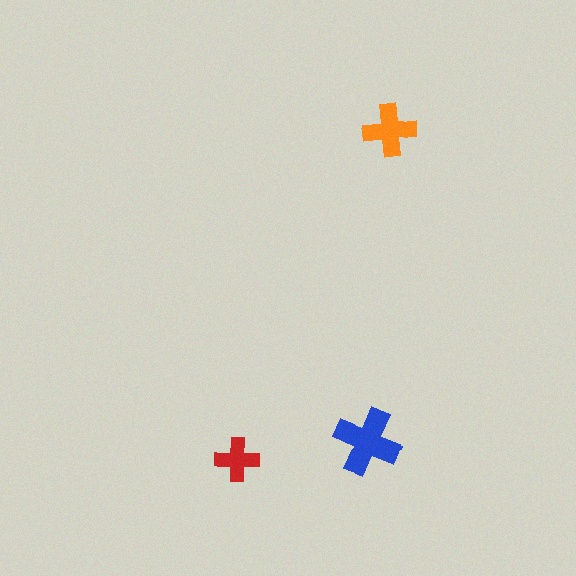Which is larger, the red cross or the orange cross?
The orange one.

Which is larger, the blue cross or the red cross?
The blue one.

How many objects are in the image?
There are 3 objects in the image.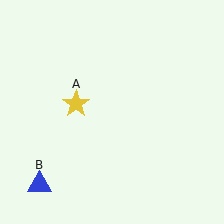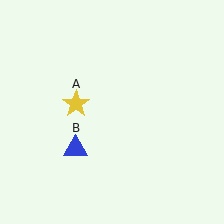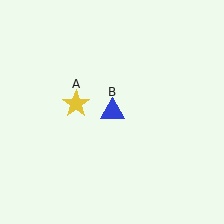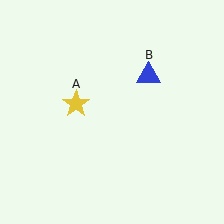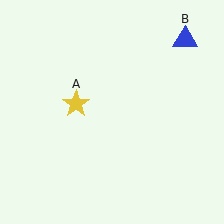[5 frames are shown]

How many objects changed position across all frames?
1 object changed position: blue triangle (object B).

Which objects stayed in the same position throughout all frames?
Yellow star (object A) remained stationary.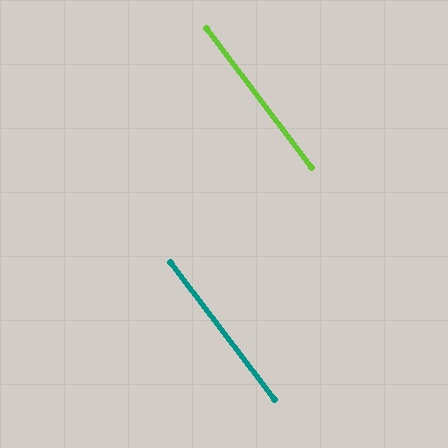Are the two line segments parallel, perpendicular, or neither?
Parallel — their directions differ by only 0.2°.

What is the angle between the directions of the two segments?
Approximately 0 degrees.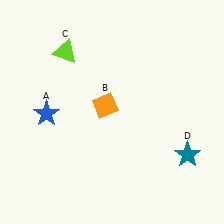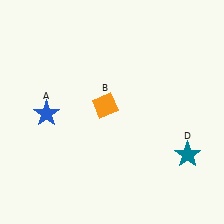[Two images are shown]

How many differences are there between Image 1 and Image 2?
There is 1 difference between the two images.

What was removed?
The lime triangle (C) was removed in Image 2.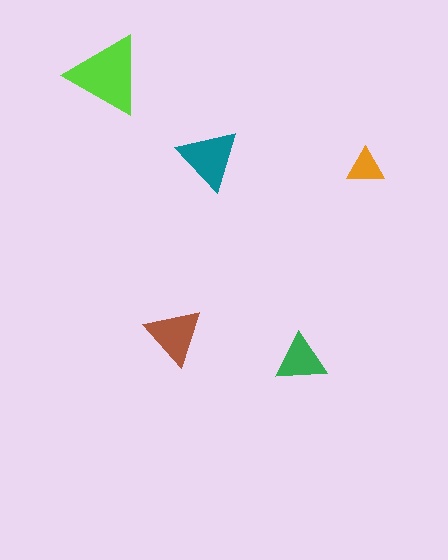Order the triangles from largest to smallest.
the lime one, the teal one, the brown one, the green one, the orange one.